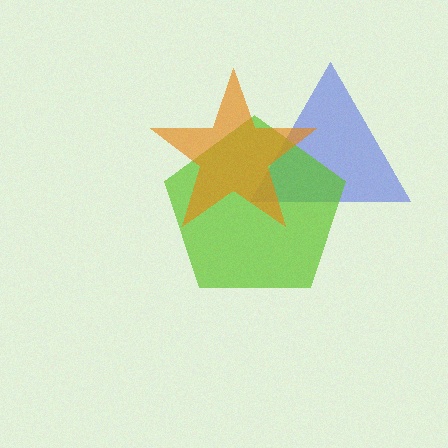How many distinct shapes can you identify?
There are 3 distinct shapes: a blue triangle, a lime pentagon, an orange star.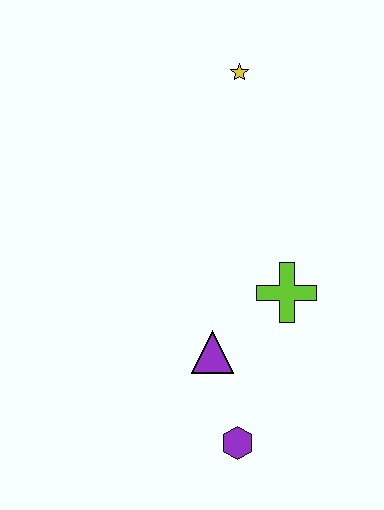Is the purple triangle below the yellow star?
Yes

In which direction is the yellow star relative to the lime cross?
The yellow star is above the lime cross.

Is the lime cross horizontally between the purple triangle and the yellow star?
No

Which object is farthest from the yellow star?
The purple hexagon is farthest from the yellow star.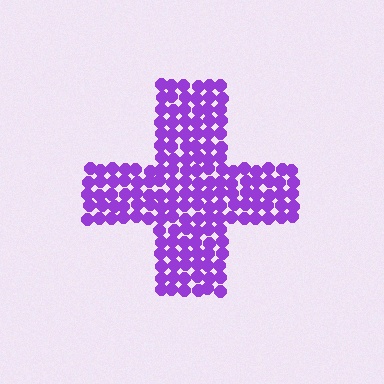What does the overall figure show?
The overall figure shows a cross.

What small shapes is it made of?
It is made of small circles.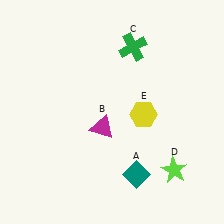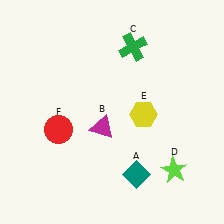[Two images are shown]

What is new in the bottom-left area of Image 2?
A red circle (F) was added in the bottom-left area of Image 2.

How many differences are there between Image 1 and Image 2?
There is 1 difference between the two images.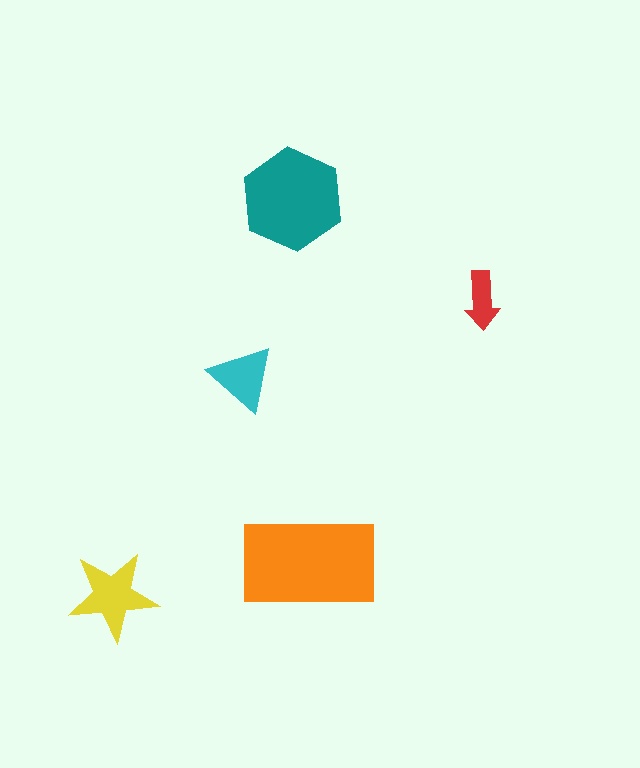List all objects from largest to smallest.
The orange rectangle, the teal hexagon, the yellow star, the cyan triangle, the red arrow.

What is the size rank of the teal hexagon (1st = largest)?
2nd.